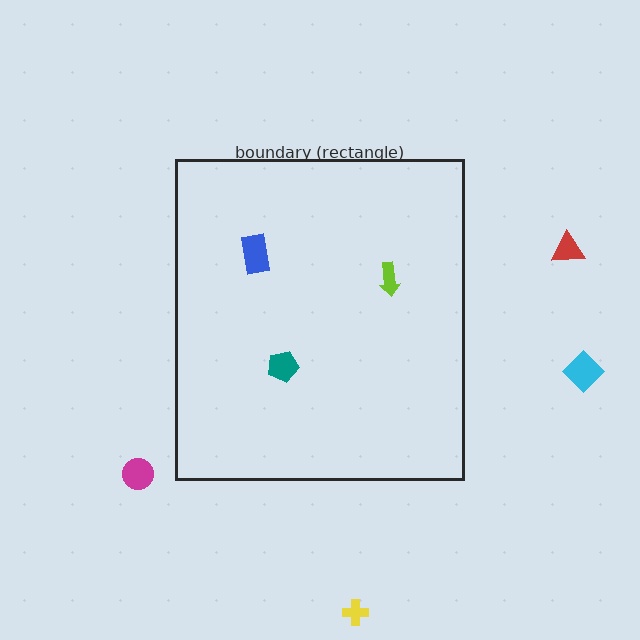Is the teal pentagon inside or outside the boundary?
Inside.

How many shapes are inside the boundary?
3 inside, 4 outside.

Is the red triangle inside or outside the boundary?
Outside.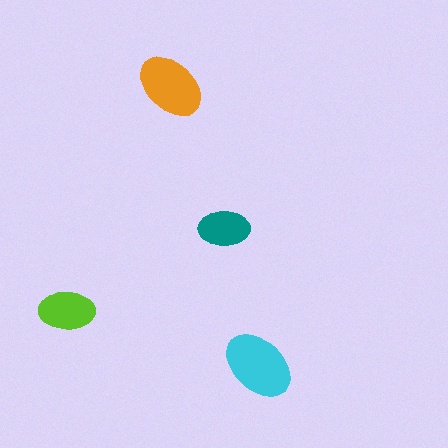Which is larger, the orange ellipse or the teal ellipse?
The orange one.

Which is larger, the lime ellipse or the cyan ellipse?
The cyan one.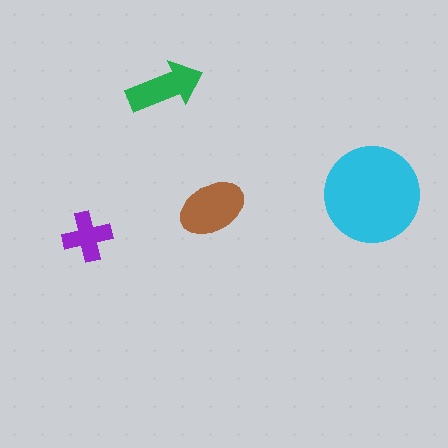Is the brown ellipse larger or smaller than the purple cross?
Larger.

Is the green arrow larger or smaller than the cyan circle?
Smaller.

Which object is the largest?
The cyan circle.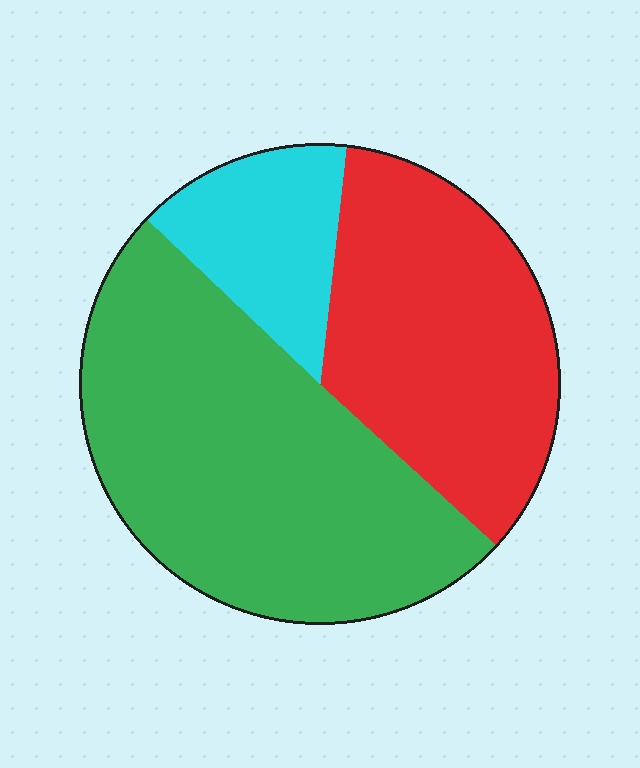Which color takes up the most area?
Green, at roughly 50%.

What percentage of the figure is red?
Red takes up about one third (1/3) of the figure.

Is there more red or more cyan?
Red.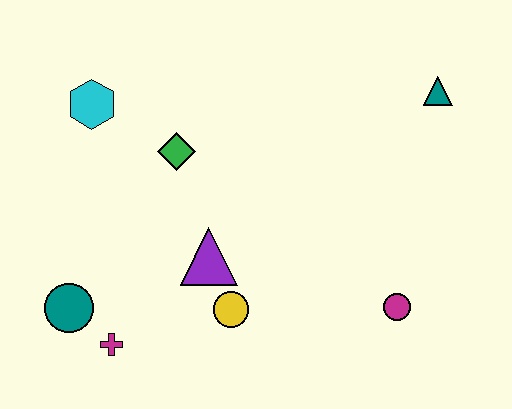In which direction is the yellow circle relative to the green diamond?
The yellow circle is below the green diamond.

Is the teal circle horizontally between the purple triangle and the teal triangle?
No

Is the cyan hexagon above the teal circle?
Yes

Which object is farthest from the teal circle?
The teal triangle is farthest from the teal circle.